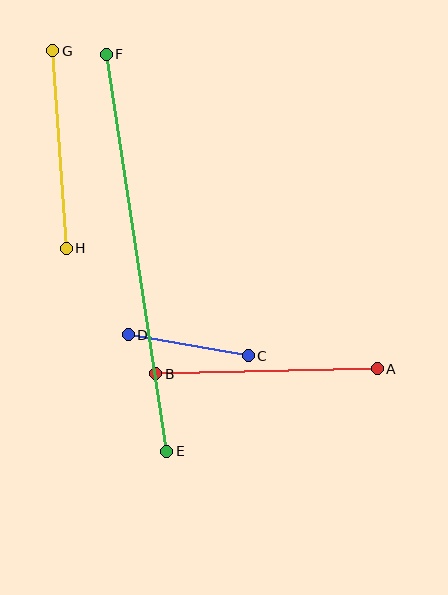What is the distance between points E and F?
The distance is approximately 402 pixels.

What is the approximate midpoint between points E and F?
The midpoint is at approximately (137, 253) pixels.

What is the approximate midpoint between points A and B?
The midpoint is at approximately (267, 371) pixels.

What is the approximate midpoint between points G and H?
The midpoint is at approximately (60, 150) pixels.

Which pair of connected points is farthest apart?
Points E and F are farthest apart.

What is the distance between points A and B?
The distance is approximately 221 pixels.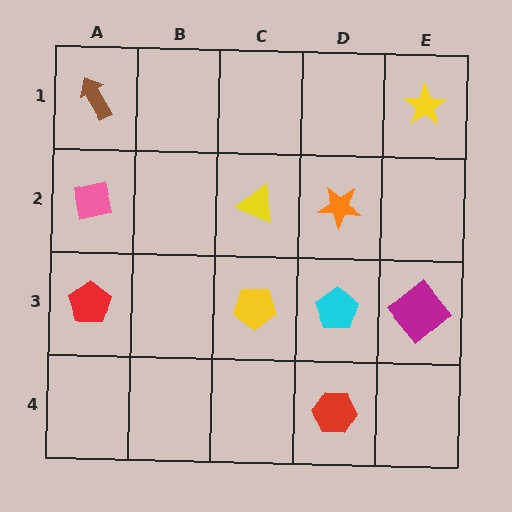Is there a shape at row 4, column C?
No, that cell is empty.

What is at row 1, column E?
A yellow star.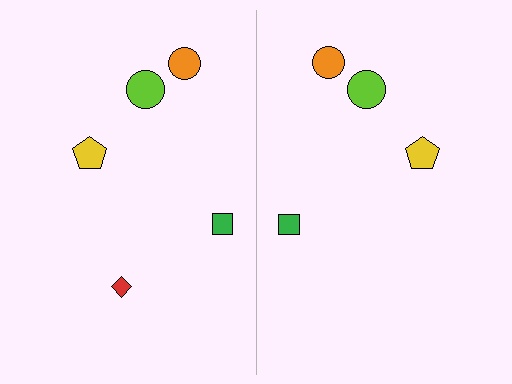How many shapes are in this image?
There are 9 shapes in this image.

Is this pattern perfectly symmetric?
No, the pattern is not perfectly symmetric. A red diamond is missing from the right side.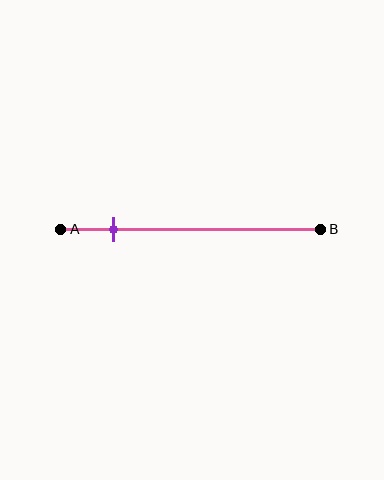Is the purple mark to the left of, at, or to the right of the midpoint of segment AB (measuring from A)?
The purple mark is to the left of the midpoint of segment AB.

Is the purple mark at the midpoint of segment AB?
No, the mark is at about 20% from A, not at the 50% midpoint.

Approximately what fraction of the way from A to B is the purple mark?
The purple mark is approximately 20% of the way from A to B.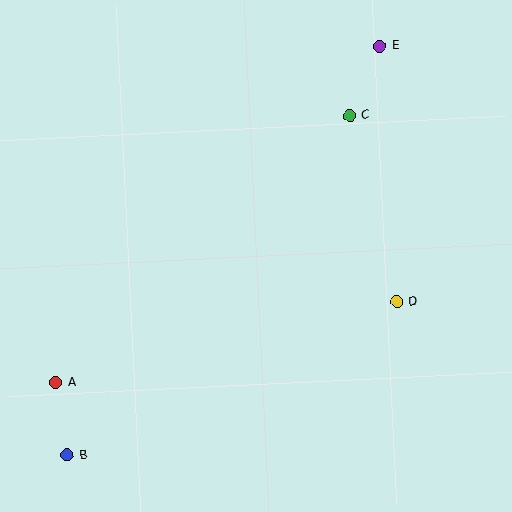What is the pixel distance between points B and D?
The distance between B and D is 363 pixels.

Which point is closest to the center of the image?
Point D at (397, 302) is closest to the center.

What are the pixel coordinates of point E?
Point E is at (380, 46).